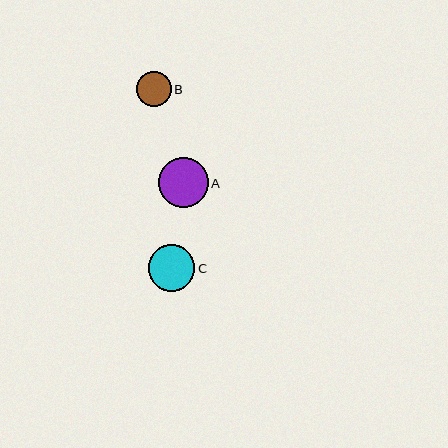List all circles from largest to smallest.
From largest to smallest: A, C, B.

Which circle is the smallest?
Circle B is the smallest with a size of approximately 35 pixels.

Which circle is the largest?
Circle A is the largest with a size of approximately 50 pixels.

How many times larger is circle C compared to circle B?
Circle C is approximately 1.3 times the size of circle B.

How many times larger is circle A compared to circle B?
Circle A is approximately 1.4 times the size of circle B.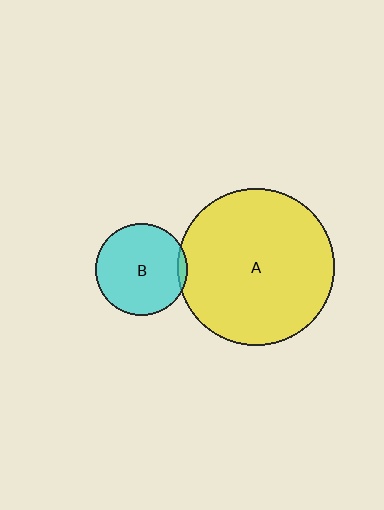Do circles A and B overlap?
Yes.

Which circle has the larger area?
Circle A (yellow).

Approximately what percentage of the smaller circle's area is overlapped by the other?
Approximately 5%.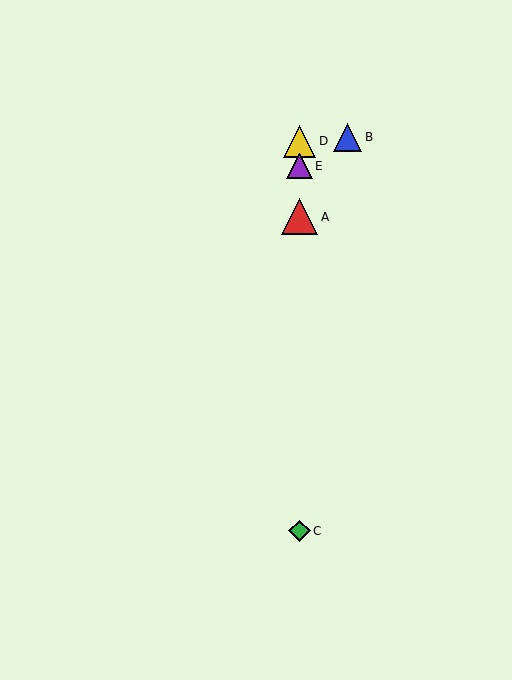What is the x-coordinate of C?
Object C is at x≈300.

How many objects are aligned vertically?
4 objects (A, C, D, E) are aligned vertically.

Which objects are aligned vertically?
Objects A, C, D, E are aligned vertically.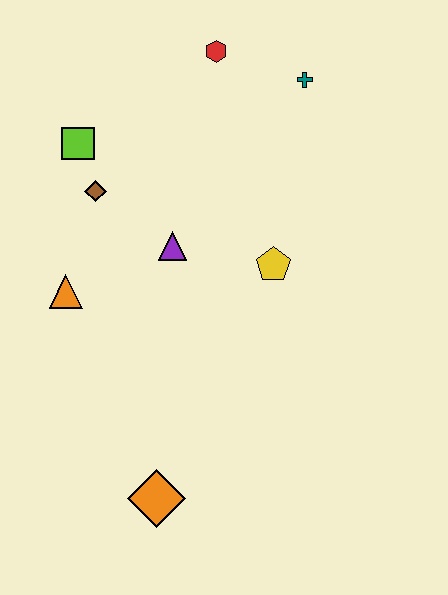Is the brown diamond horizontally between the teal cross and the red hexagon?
No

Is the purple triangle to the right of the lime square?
Yes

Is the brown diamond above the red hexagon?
No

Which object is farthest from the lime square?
The orange diamond is farthest from the lime square.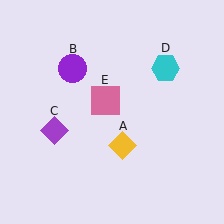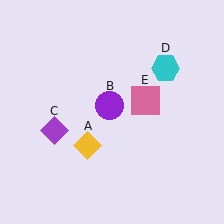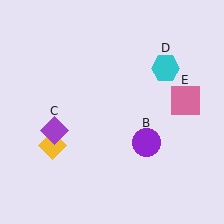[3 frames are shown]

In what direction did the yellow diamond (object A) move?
The yellow diamond (object A) moved left.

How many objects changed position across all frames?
3 objects changed position: yellow diamond (object A), purple circle (object B), pink square (object E).